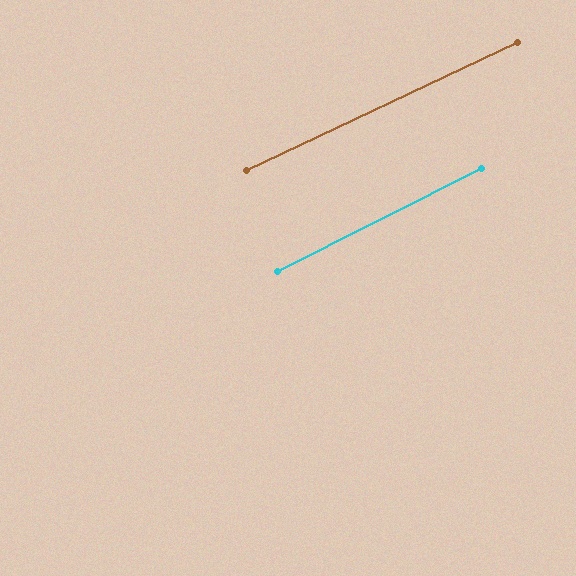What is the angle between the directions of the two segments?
Approximately 1 degree.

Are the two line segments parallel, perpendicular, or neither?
Parallel — their directions differ by only 1.4°.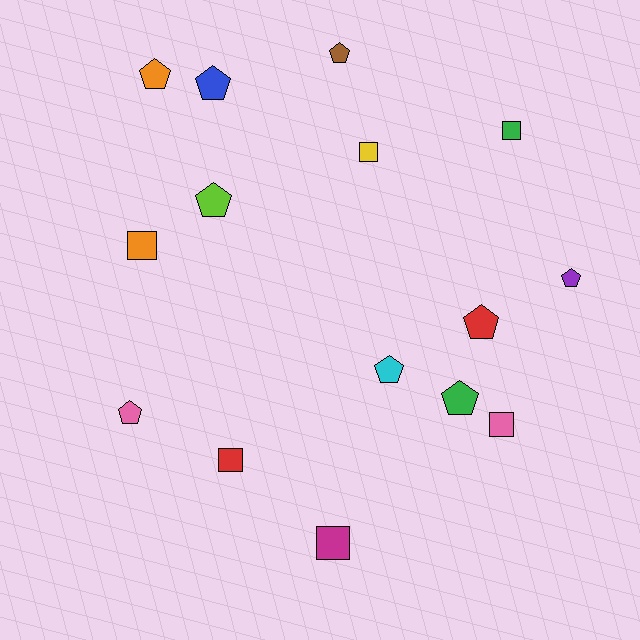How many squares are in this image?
There are 6 squares.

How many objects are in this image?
There are 15 objects.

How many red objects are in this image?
There are 2 red objects.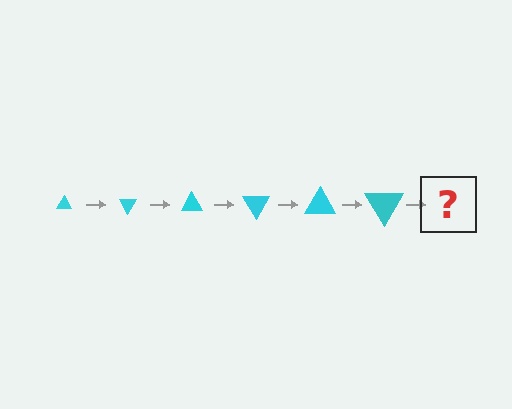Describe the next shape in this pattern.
It should be a triangle, larger than the previous one and rotated 360 degrees from the start.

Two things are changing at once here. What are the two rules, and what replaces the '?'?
The two rules are that the triangle grows larger each step and it rotates 60 degrees each step. The '?' should be a triangle, larger than the previous one and rotated 360 degrees from the start.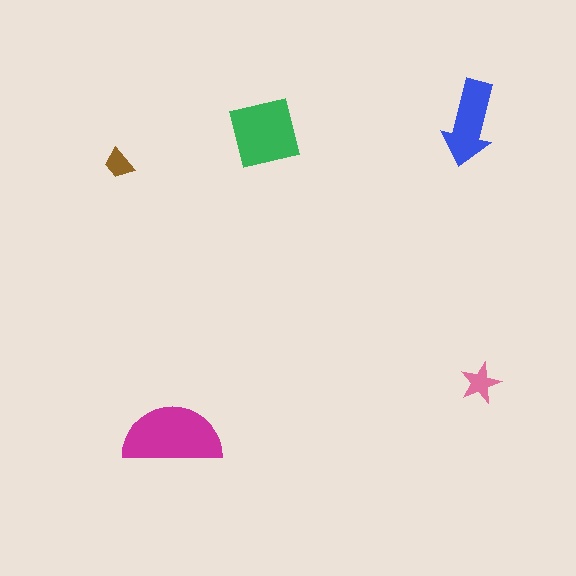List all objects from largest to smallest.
The magenta semicircle, the green square, the blue arrow, the pink star, the brown trapezoid.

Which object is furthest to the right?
The pink star is rightmost.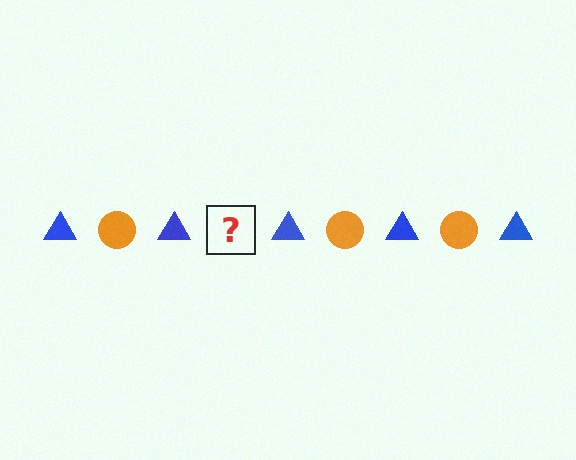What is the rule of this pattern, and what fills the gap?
The rule is that the pattern alternates between blue triangle and orange circle. The gap should be filled with an orange circle.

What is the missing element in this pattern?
The missing element is an orange circle.